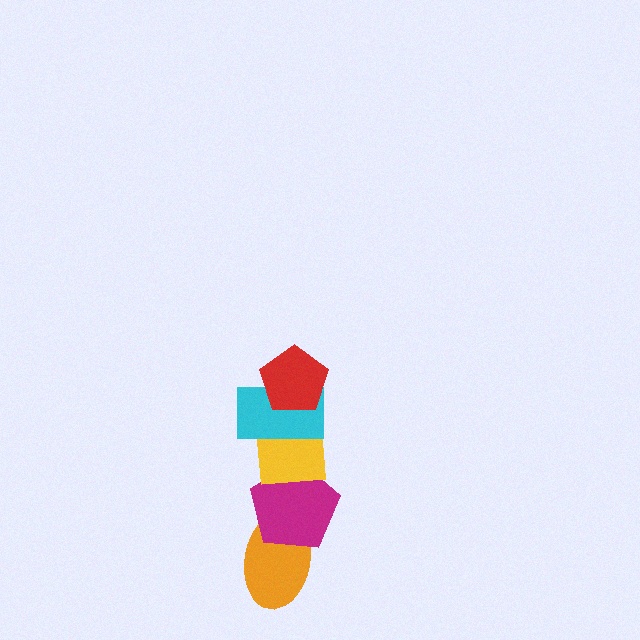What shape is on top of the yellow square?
The cyan rectangle is on top of the yellow square.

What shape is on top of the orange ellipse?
The magenta pentagon is on top of the orange ellipse.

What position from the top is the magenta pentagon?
The magenta pentagon is 4th from the top.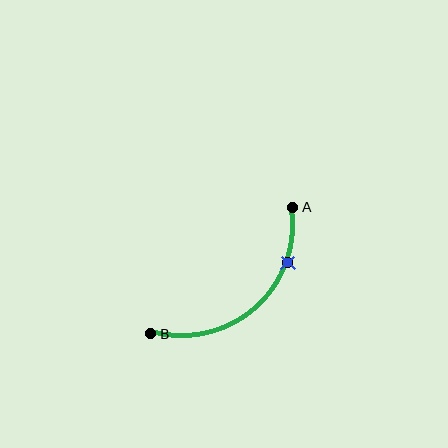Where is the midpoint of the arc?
The arc midpoint is the point on the curve farthest from the straight line joining A and B. It sits below and to the right of that line.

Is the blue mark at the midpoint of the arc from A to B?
No. The blue mark lies on the arc but is closer to endpoint A. The arc midpoint would be at the point on the curve equidistant along the arc from both A and B.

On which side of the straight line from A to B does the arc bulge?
The arc bulges below and to the right of the straight line connecting A and B.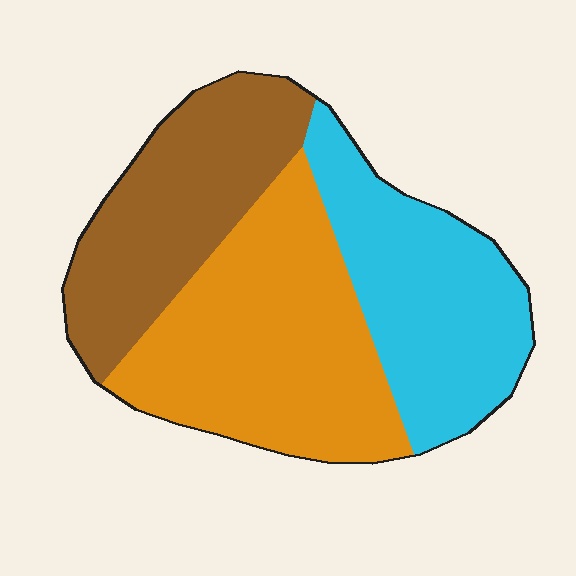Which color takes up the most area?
Orange, at roughly 40%.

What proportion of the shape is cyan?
Cyan covers 31% of the shape.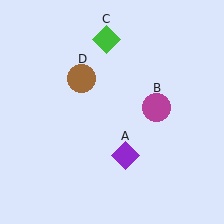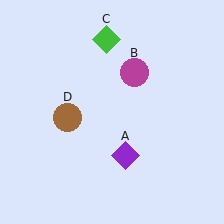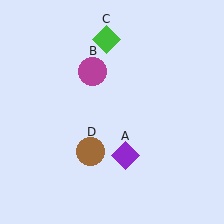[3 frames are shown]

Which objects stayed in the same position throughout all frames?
Purple diamond (object A) and green diamond (object C) remained stationary.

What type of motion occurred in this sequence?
The magenta circle (object B), brown circle (object D) rotated counterclockwise around the center of the scene.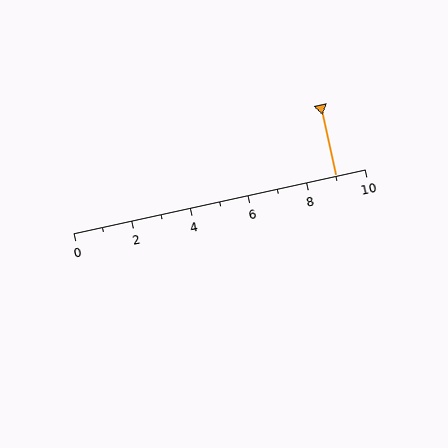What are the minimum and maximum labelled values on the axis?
The axis runs from 0 to 10.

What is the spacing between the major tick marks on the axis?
The major ticks are spaced 2 apart.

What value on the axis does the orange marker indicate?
The marker indicates approximately 9.